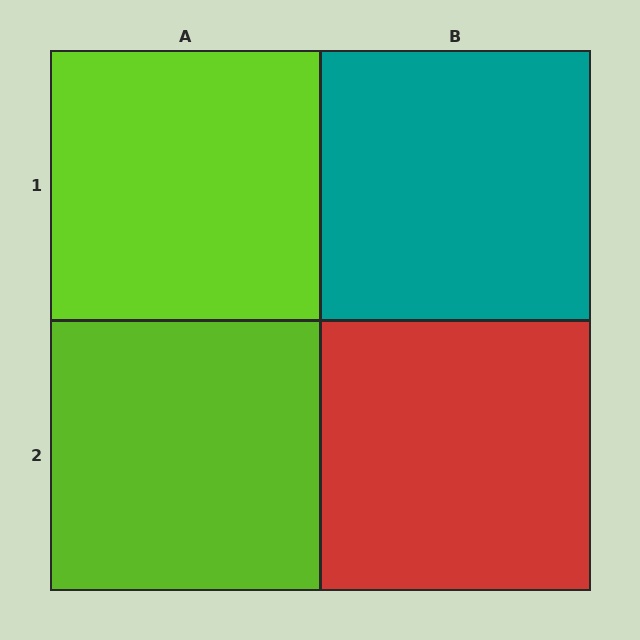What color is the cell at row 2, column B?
Red.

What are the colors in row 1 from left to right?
Lime, teal.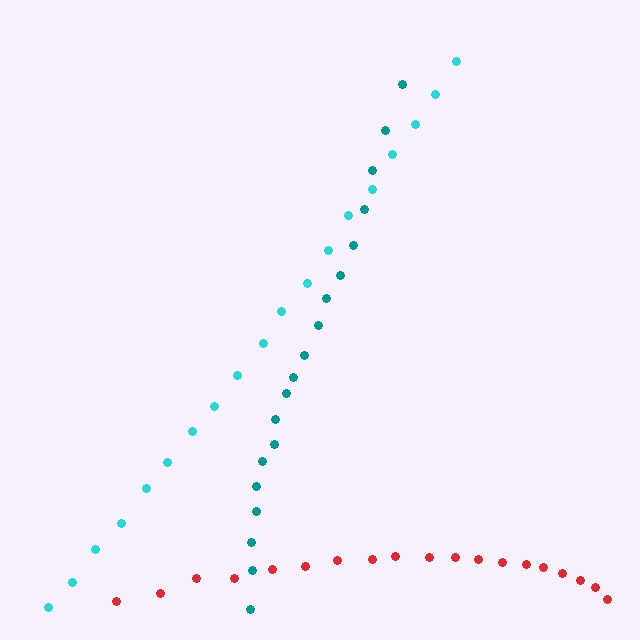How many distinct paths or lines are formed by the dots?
There are 3 distinct paths.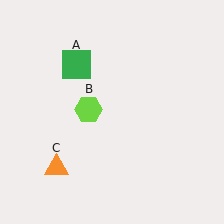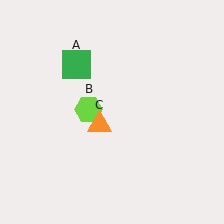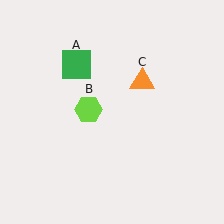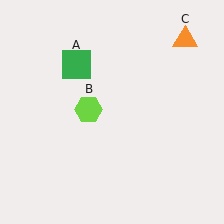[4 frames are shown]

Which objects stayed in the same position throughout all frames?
Green square (object A) and lime hexagon (object B) remained stationary.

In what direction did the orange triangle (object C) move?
The orange triangle (object C) moved up and to the right.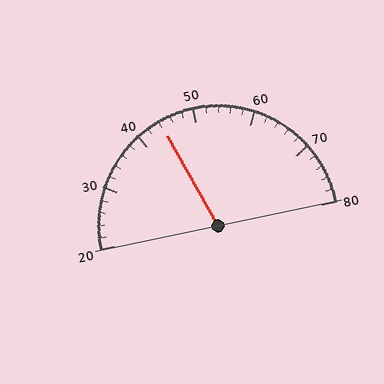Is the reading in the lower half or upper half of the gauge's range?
The reading is in the lower half of the range (20 to 80).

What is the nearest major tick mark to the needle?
The nearest major tick mark is 40.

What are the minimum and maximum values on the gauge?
The gauge ranges from 20 to 80.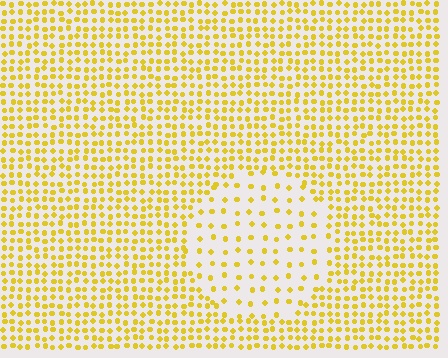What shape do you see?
I see a circle.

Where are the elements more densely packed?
The elements are more densely packed outside the circle boundary.